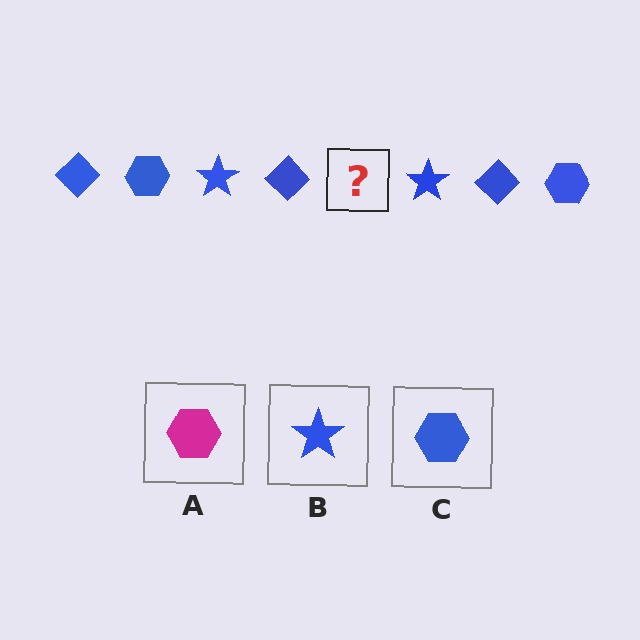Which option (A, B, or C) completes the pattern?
C.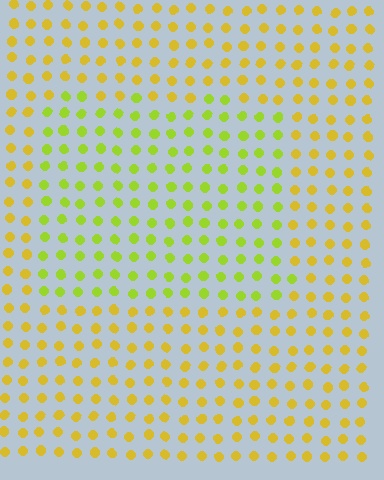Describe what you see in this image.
The image is filled with small yellow elements in a uniform arrangement. A rectangle-shaped region is visible where the elements are tinted to a slightly different hue, forming a subtle color boundary.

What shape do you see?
I see a rectangle.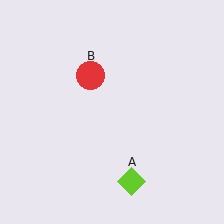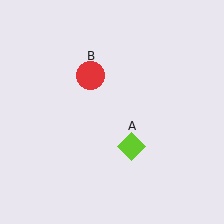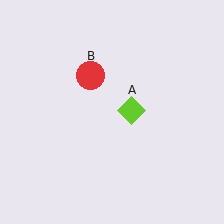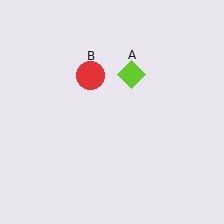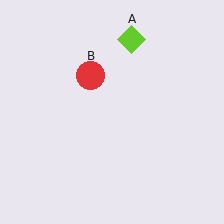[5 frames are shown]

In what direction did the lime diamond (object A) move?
The lime diamond (object A) moved up.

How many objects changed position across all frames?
1 object changed position: lime diamond (object A).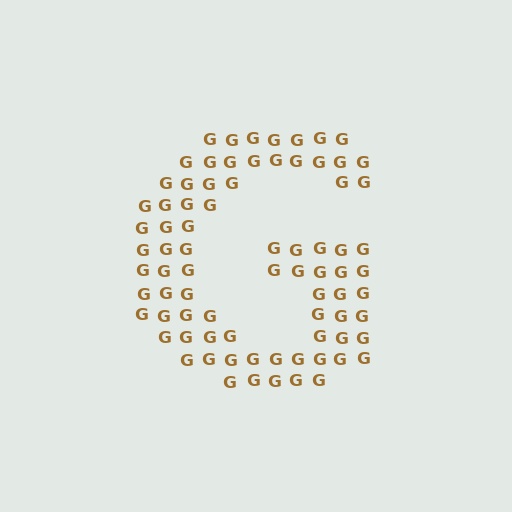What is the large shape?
The large shape is the letter G.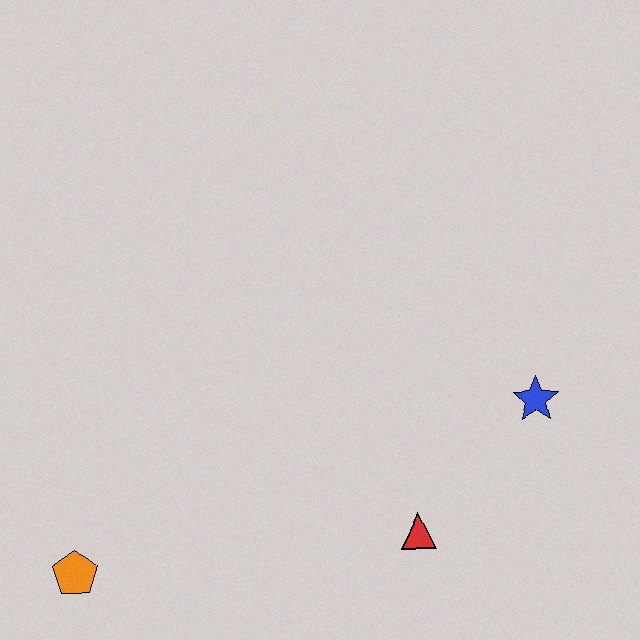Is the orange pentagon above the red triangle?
No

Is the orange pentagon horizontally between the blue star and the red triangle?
No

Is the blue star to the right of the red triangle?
Yes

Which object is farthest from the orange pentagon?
The blue star is farthest from the orange pentagon.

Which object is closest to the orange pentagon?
The red triangle is closest to the orange pentagon.